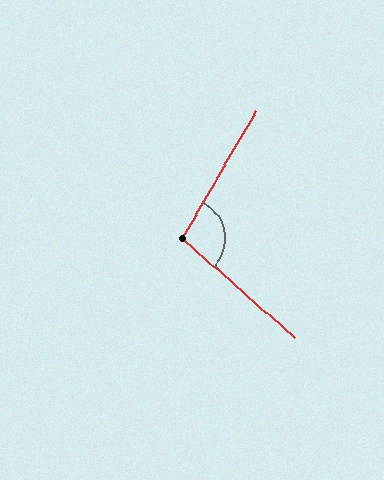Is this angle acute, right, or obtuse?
It is obtuse.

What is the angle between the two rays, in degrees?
Approximately 102 degrees.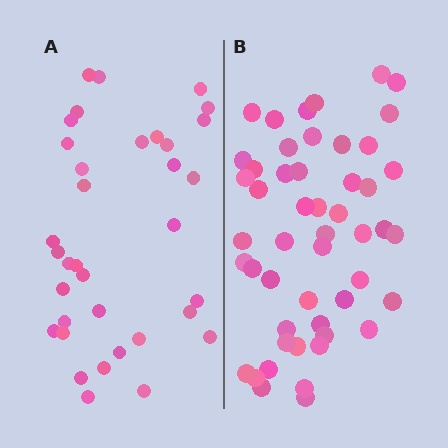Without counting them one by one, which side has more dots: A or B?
Region B (the right region) has more dots.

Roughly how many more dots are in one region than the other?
Region B has approximately 15 more dots than region A.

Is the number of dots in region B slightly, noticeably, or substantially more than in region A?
Region B has noticeably more, but not dramatically so. The ratio is roughly 1.4 to 1.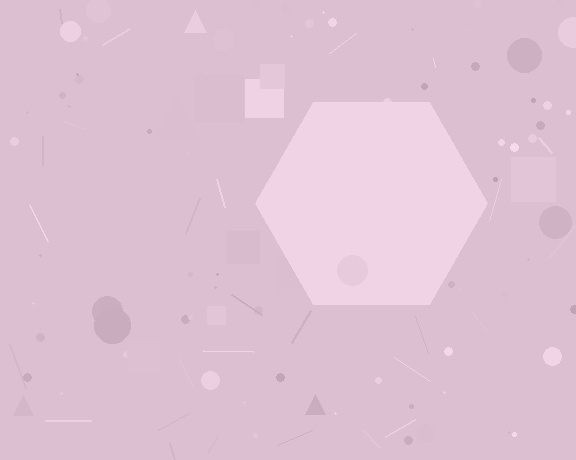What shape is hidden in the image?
A hexagon is hidden in the image.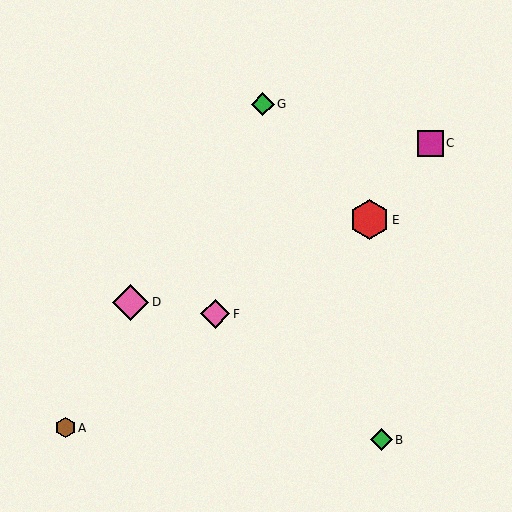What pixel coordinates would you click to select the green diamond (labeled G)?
Click at (263, 104) to select the green diamond G.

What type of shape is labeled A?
Shape A is a brown hexagon.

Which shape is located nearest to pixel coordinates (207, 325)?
The pink diamond (labeled F) at (215, 314) is nearest to that location.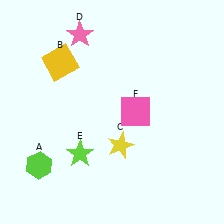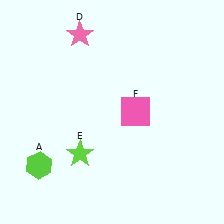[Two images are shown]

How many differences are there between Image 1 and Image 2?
There are 2 differences between the two images.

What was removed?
The yellow star (C), the yellow square (B) were removed in Image 2.